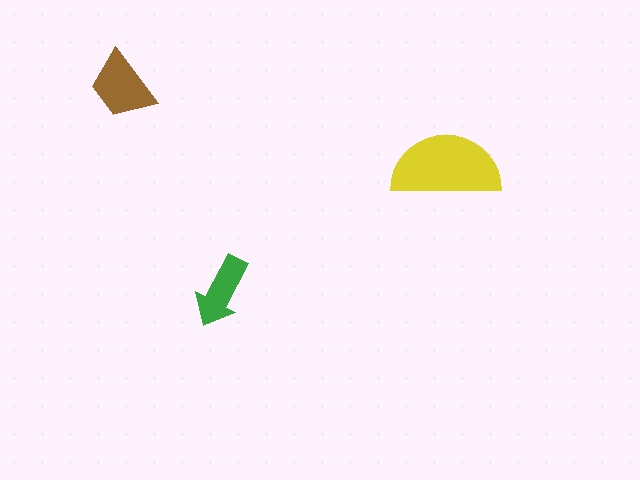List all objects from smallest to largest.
The green arrow, the brown trapezoid, the yellow semicircle.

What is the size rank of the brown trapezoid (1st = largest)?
2nd.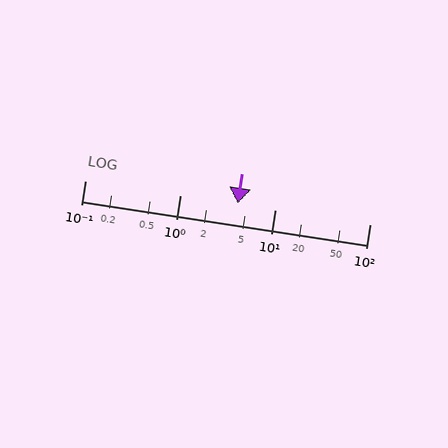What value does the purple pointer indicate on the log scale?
The pointer indicates approximately 4.1.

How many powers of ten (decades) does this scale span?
The scale spans 3 decades, from 0.1 to 100.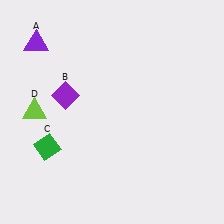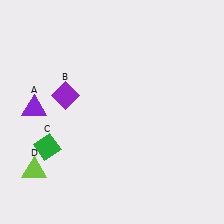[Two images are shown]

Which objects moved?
The objects that moved are: the purple triangle (A), the lime triangle (D).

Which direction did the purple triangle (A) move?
The purple triangle (A) moved down.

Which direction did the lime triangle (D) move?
The lime triangle (D) moved down.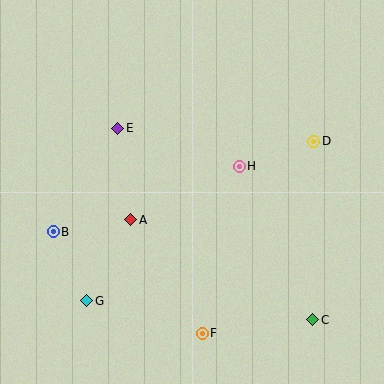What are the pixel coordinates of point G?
Point G is at (87, 301).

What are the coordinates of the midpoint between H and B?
The midpoint between H and B is at (146, 199).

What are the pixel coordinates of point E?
Point E is at (118, 128).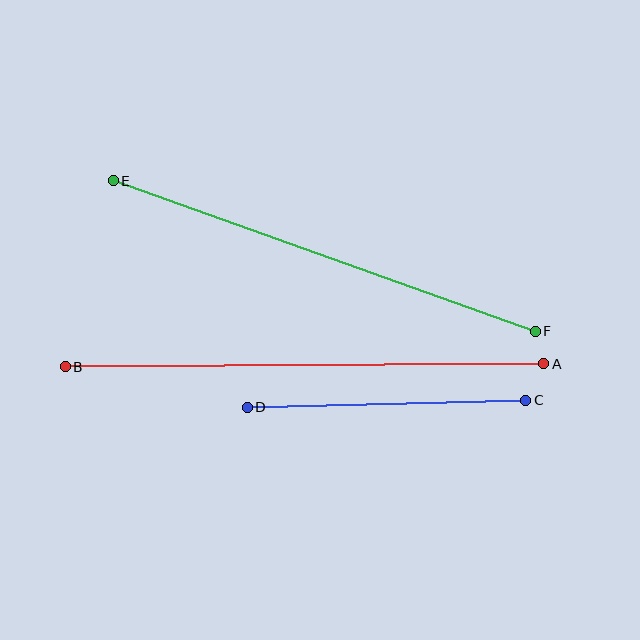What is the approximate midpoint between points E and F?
The midpoint is at approximately (324, 256) pixels.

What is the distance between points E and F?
The distance is approximately 448 pixels.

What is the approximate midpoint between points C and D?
The midpoint is at approximately (386, 404) pixels.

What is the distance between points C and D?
The distance is approximately 278 pixels.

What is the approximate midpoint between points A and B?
The midpoint is at approximately (304, 365) pixels.